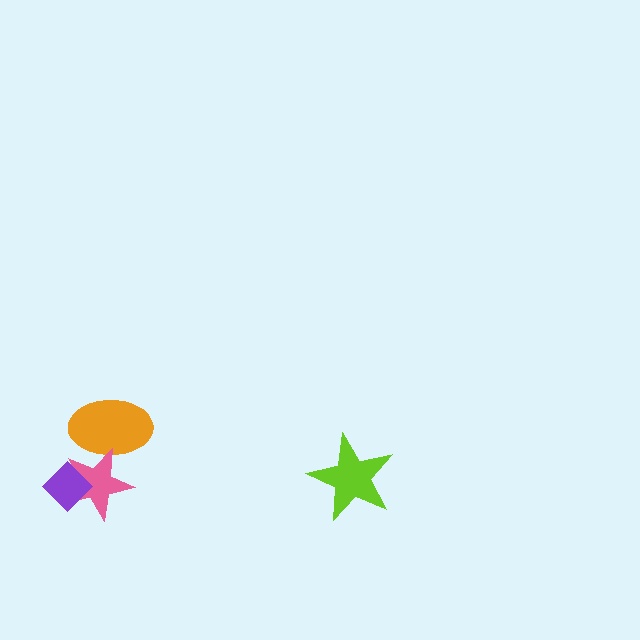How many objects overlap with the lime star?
0 objects overlap with the lime star.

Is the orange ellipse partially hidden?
Yes, it is partially covered by another shape.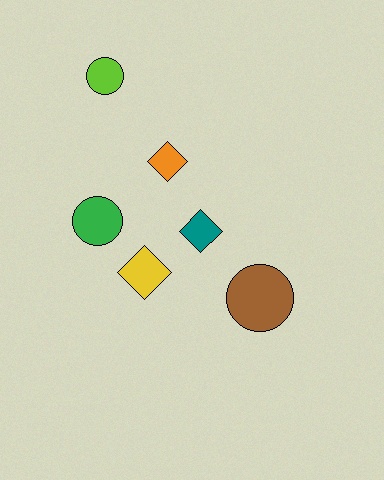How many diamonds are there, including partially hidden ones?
There are 3 diamonds.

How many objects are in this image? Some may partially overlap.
There are 6 objects.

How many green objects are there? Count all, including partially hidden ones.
There is 1 green object.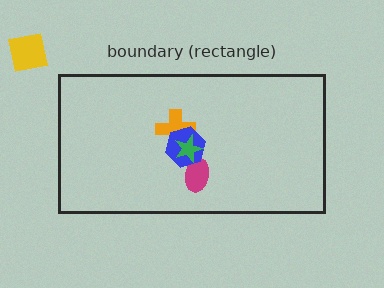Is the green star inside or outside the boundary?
Inside.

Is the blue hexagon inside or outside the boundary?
Inside.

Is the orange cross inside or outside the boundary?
Inside.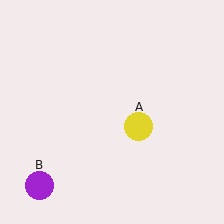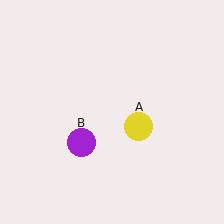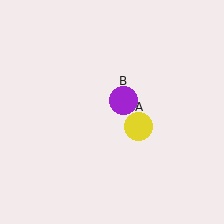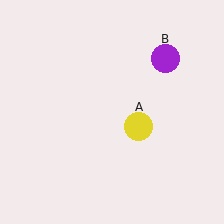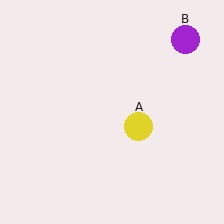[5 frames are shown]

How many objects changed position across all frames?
1 object changed position: purple circle (object B).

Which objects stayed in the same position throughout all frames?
Yellow circle (object A) remained stationary.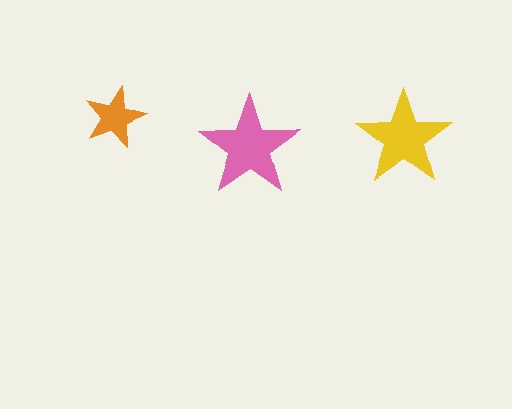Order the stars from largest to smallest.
the pink one, the yellow one, the orange one.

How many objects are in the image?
There are 3 objects in the image.